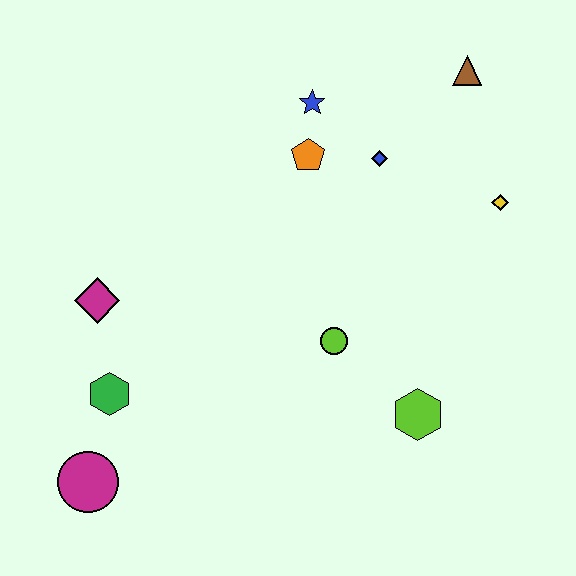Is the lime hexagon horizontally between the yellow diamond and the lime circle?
Yes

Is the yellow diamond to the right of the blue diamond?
Yes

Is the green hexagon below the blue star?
Yes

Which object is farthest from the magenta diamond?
The brown triangle is farthest from the magenta diamond.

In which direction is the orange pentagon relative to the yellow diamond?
The orange pentagon is to the left of the yellow diamond.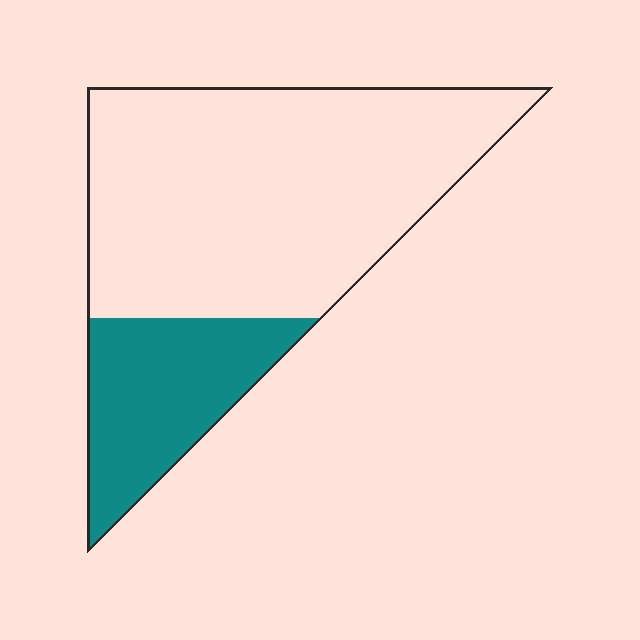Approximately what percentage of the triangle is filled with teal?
Approximately 25%.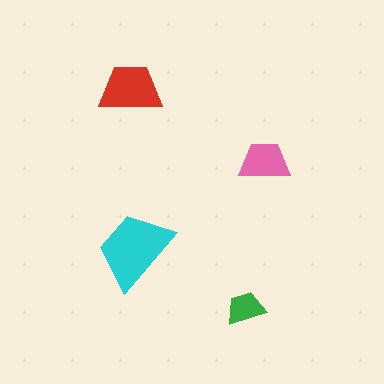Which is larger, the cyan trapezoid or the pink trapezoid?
The cyan one.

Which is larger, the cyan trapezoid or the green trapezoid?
The cyan one.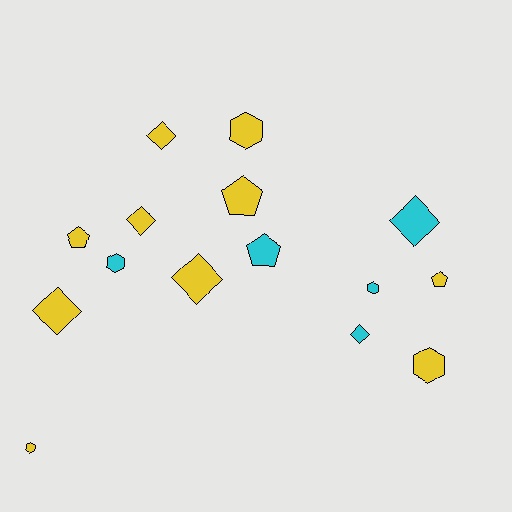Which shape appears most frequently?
Diamond, with 6 objects.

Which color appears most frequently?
Yellow, with 10 objects.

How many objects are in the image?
There are 15 objects.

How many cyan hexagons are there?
There are 2 cyan hexagons.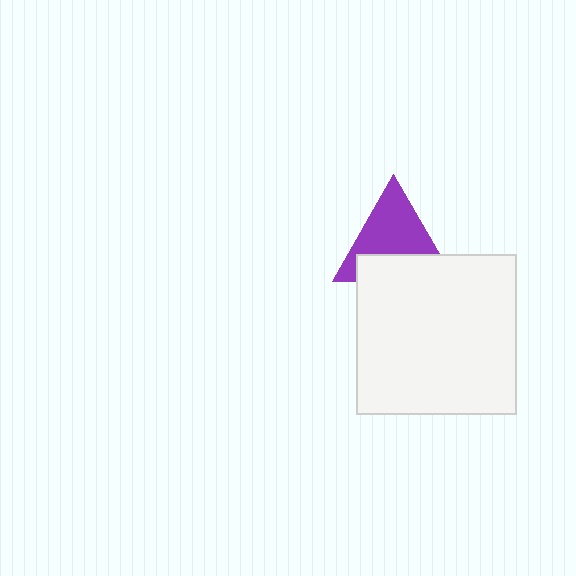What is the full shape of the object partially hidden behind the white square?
The partially hidden object is a purple triangle.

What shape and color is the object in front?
The object in front is a white square.